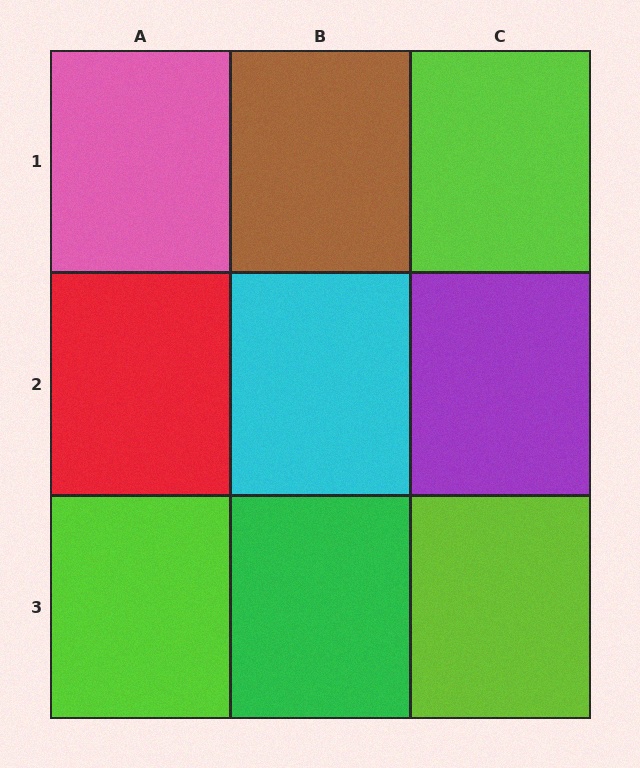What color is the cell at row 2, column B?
Cyan.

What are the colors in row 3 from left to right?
Lime, green, lime.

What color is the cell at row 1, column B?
Brown.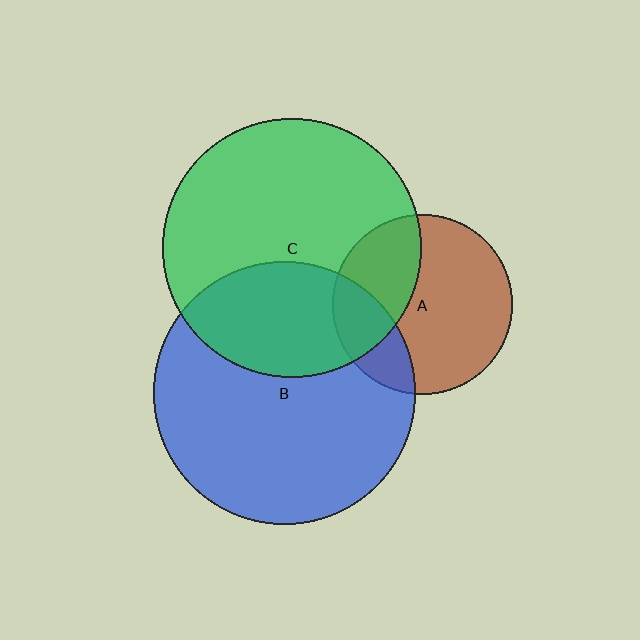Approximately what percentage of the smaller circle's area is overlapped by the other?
Approximately 35%.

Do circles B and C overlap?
Yes.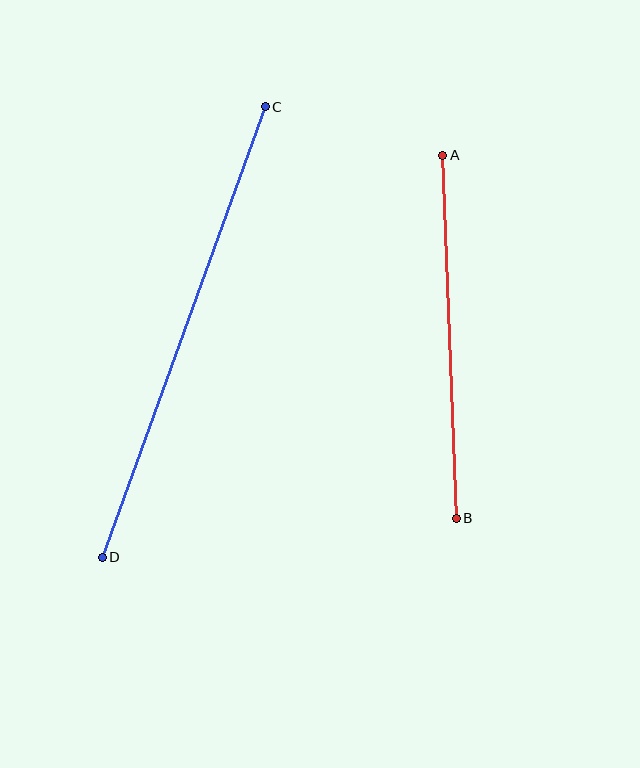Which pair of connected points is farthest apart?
Points C and D are farthest apart.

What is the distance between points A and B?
The distance is approximately 363 pixels.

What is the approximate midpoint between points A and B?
The midpoint is at approximately (450, 337) pixels.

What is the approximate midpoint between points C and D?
The midpoint is at approximately (184, 332) pixels.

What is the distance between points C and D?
The distance is approximately 479 pixels.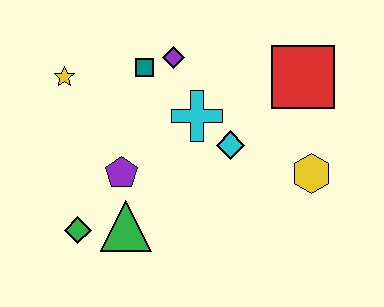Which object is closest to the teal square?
The purple diamond is closest to the teal square.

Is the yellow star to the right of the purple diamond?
No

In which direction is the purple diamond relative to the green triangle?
The purple diamond is above the green triangle.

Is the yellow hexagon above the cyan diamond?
No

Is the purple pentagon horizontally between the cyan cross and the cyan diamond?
No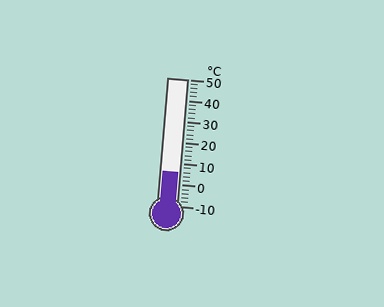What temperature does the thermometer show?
The thermometer shows approximately 6°C.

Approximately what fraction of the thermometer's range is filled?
The thermometer is filled to approximately 25% of its range.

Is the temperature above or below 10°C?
The temperature is below 10°C.